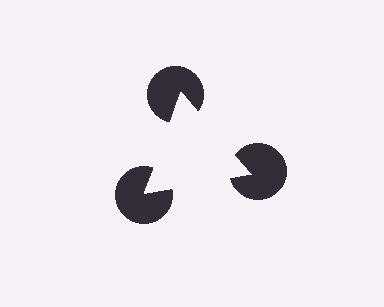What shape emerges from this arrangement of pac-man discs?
An illusory triangle — its edges are inferred from the aligned wedge cuts in the pac-man discs, not physically drawn.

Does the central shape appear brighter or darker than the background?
It typically appears slightly brighter than the background, even though no actual brightness change is drawn.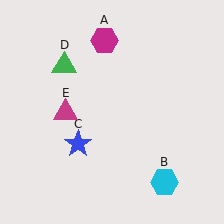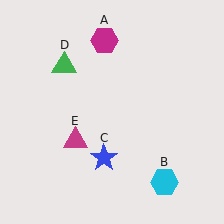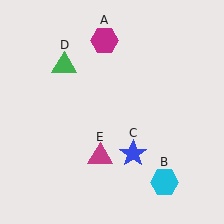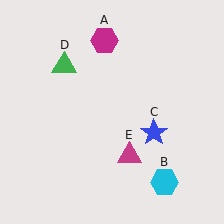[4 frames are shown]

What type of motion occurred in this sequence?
The blue star (object C), magenta triangle (object E) rotated counterclockwise around the center of the scene.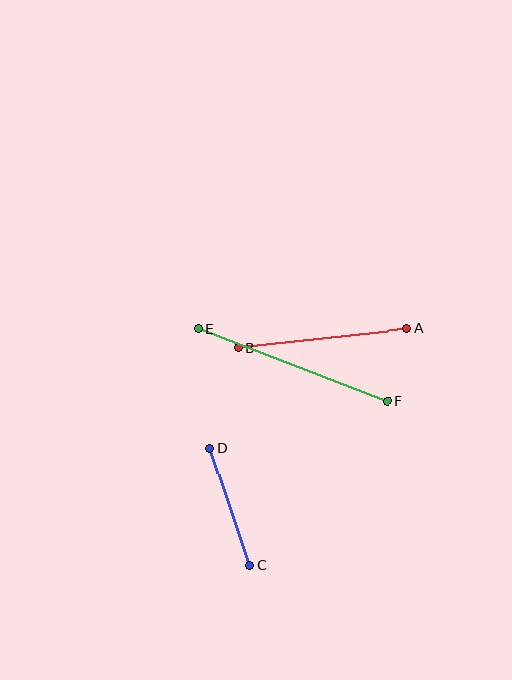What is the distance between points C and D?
The distance is approximately 124 pixels.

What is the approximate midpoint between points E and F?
The midpoint is at approximately (293, 365) pixels.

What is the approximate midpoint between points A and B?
The midpoint is at approximately (322, 338) pixels.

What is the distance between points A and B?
The distance is approximately 169 pixels.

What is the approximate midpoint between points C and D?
The midpoint is at approximately (230, 507) pixels.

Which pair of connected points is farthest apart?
Points E and F are farthest apart.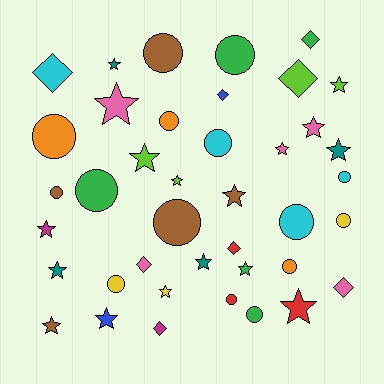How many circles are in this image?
There are 15 circles.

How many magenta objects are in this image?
There are 2 magenta objects.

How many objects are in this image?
There are 40 objects.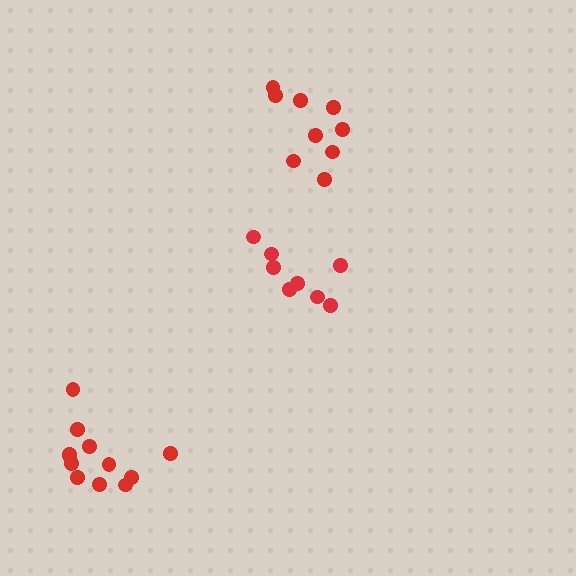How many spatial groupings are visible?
There are 3 spatial groupings.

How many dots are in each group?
Group 1: 9 dots, Group 2: 8 dots, Group 3: 12 dots (29 total).